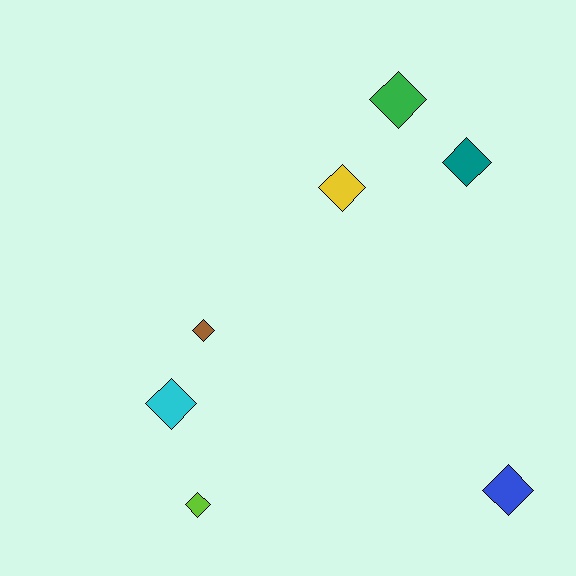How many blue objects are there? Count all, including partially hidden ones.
There is 1 blue object.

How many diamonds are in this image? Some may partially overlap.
There are 7 diamonds.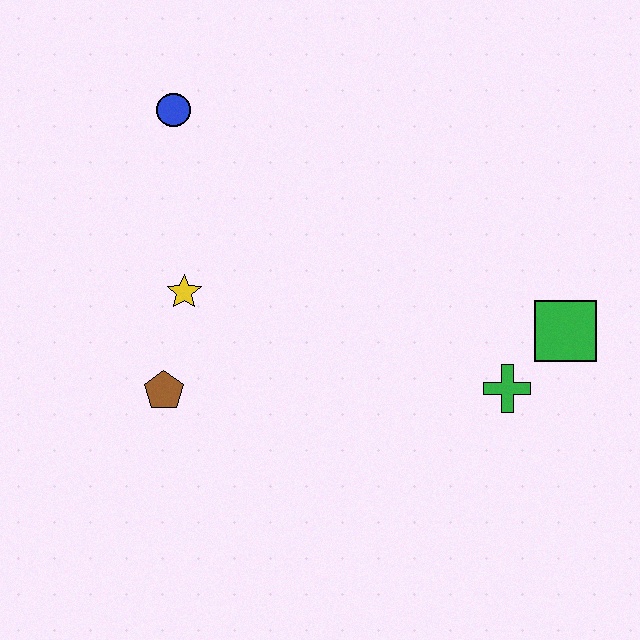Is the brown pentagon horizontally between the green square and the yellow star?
No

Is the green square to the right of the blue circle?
Yes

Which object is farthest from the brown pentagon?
The green square is farthest from the brown pentagon.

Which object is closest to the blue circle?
The yellow star is closest to the blue circle.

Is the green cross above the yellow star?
No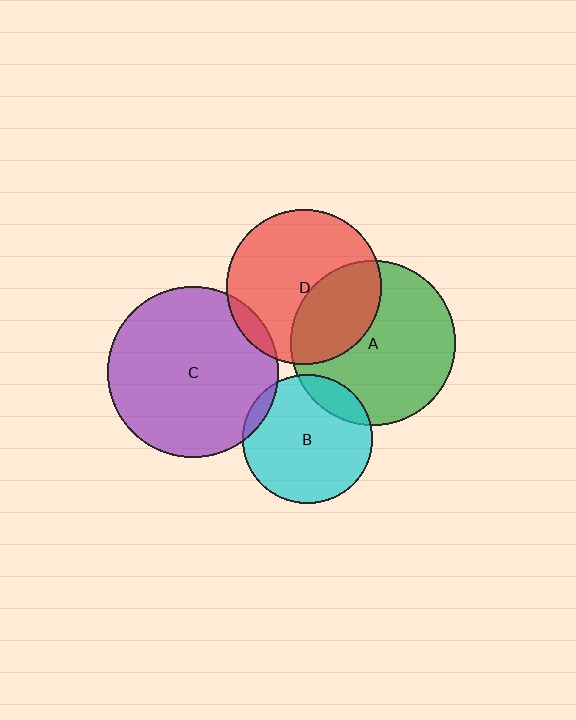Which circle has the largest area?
Circle C (purple).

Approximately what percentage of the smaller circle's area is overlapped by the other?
Approximately 35%.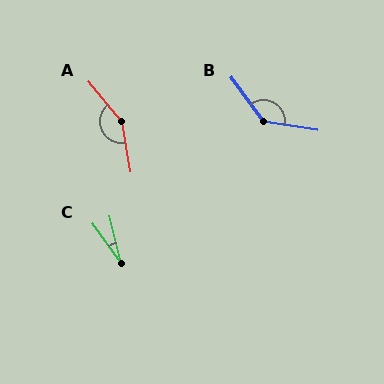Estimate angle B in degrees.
Approximately 135 degrees.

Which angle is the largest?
A, at approximately 150 degrees.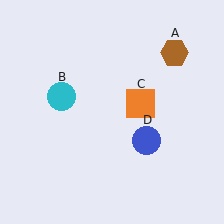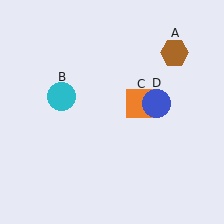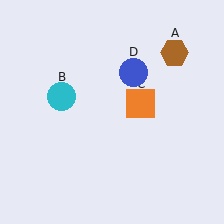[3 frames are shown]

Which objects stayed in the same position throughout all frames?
Brown hexagon (object A) and cyan circle (object B) and orange square (object C) remained stationary.